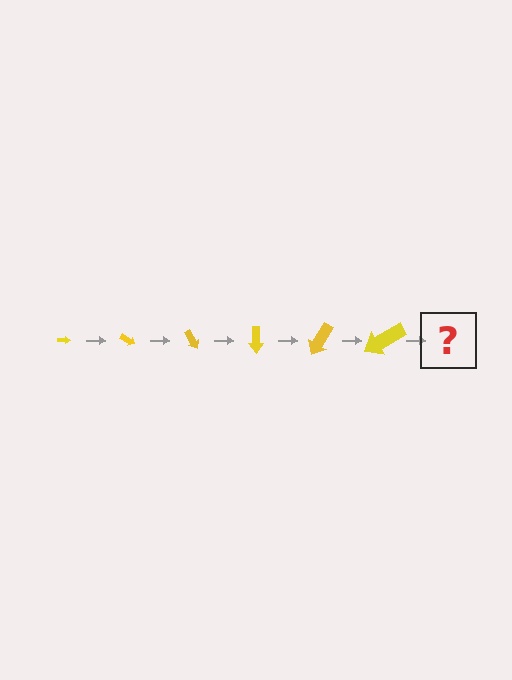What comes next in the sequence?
The next element should be an arrow, larger than the previous one and rotated 180 degrees from the start.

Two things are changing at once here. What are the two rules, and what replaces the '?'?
The two rules are that the arrow grows larger each step and it rotates 30 degrees each step. The '?' should be an arrow, larger than the previous one and rotated 180 degrees from the start.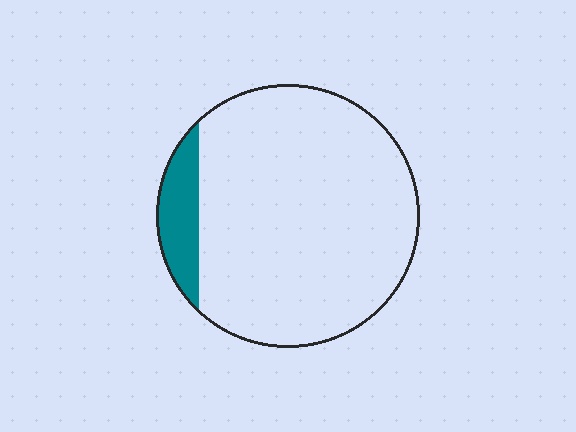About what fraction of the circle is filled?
About one tenth (1/10).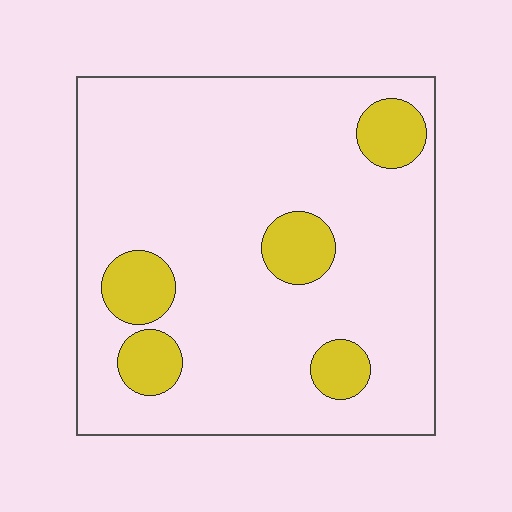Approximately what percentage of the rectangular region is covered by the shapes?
Approximately 15%.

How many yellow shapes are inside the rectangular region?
5.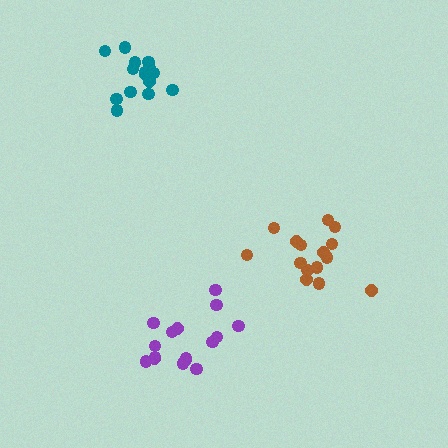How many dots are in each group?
Group 1: 15 dots, Group 2: 15 dots, Group 3: 16 dots (46 total).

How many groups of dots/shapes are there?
There are 3 groups.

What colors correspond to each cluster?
The clusters are colored: brown, teal, purple.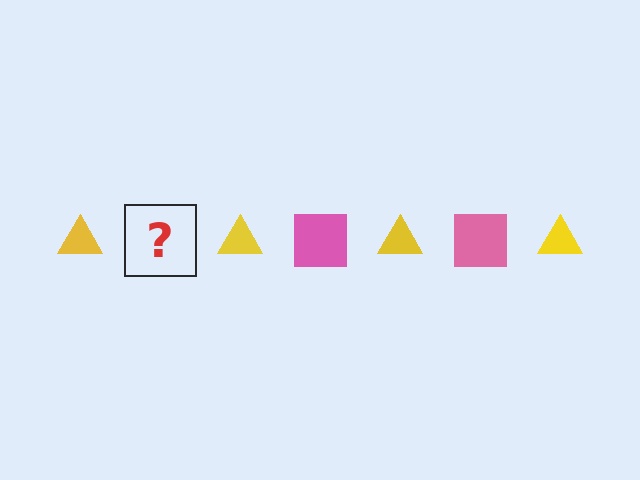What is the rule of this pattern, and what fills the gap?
The rule is that the pattern alternates between yellow triangle and pink square. The gap should be filled with a pink square.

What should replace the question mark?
The question mark should be replaced with a pink square.